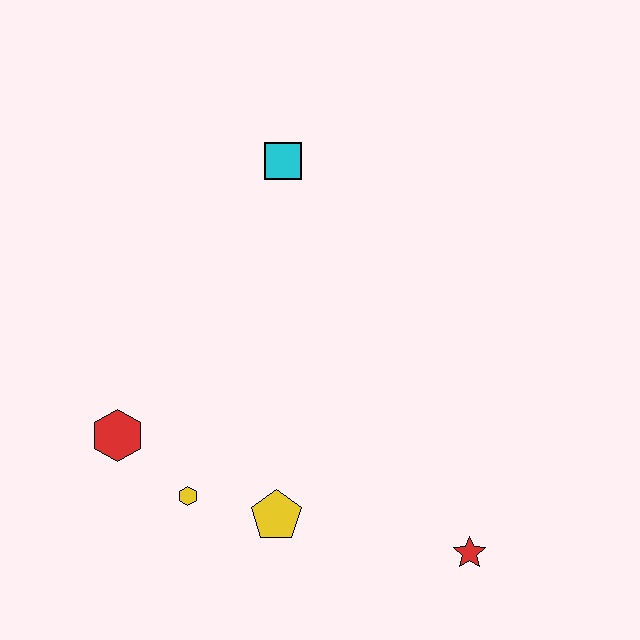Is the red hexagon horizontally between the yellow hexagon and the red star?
No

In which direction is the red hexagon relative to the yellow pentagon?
The red hexagon is to the left of the yellow pentagon.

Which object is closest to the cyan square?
The red hexagon is closest to the cyan square.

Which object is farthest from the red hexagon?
The red star is farthest from the red hexagon.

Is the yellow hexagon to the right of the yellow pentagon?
No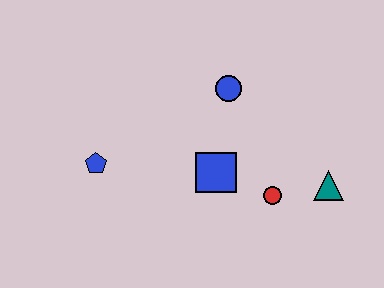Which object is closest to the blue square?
The red circle is closest to the blue square.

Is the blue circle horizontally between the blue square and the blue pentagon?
No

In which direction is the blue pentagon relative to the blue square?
The blue pentagon is to the left of the blue square.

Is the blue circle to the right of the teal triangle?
No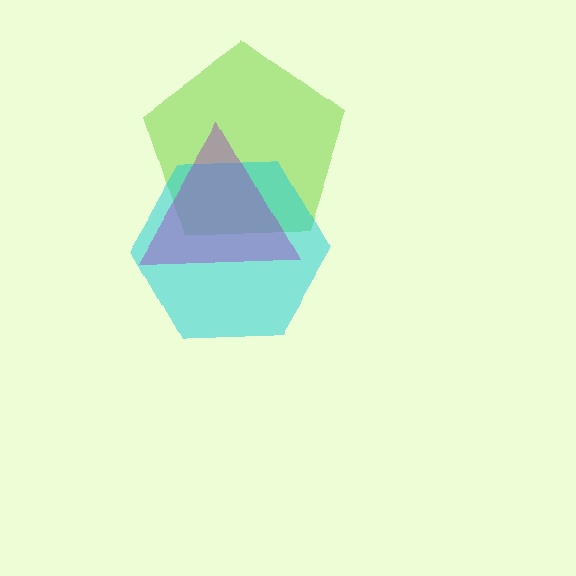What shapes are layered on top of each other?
The layered shapes are: a lime pentagon, a cyan hexagon, a purple triangle.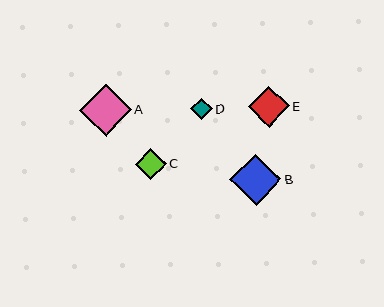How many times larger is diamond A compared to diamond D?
Diamond A is approximately 2.5 times the size of diamond D.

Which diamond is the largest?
Diamond A is the largest with a size of approximately 52 pixels.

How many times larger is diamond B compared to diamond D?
Diamond B is approximately 2.4 times the size of diamond D.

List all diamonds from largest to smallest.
From largest to smallest: A, B, E, C, D.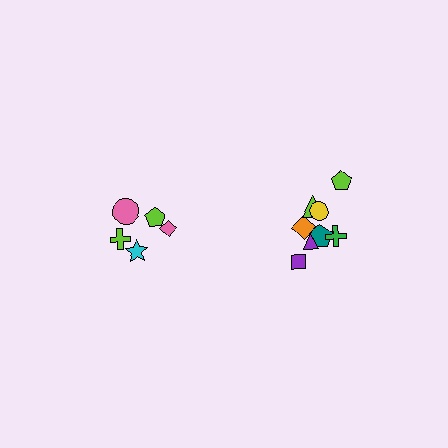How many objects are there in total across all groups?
There are 13 objects.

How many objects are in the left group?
There are 5 objects.